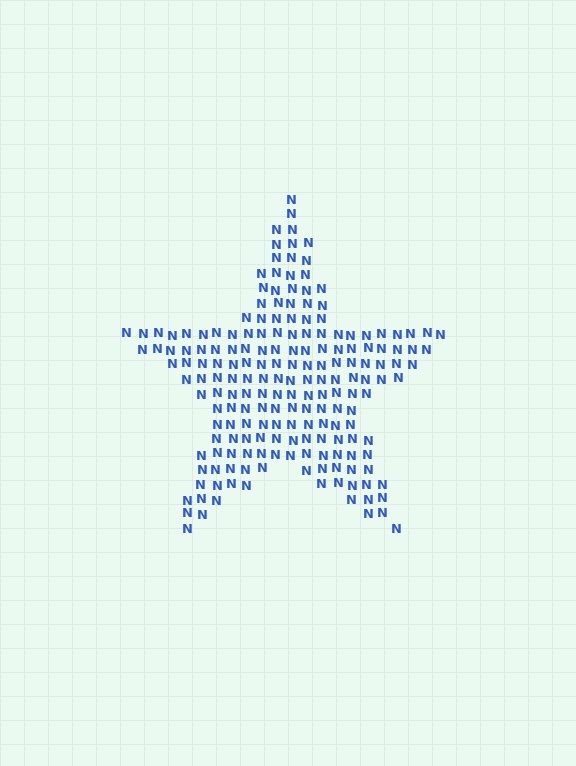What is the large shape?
The large shape is a star.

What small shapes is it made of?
It is made of small letter N's.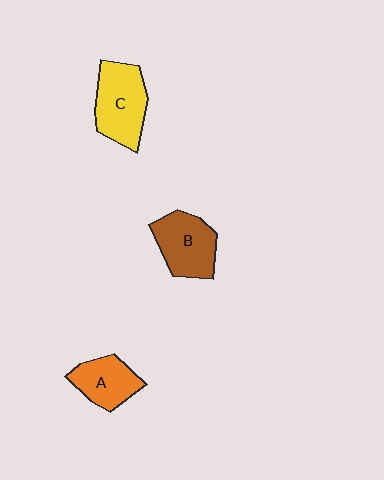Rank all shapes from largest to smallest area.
From largest to smallest: C (yellow), B (brown), A (orange).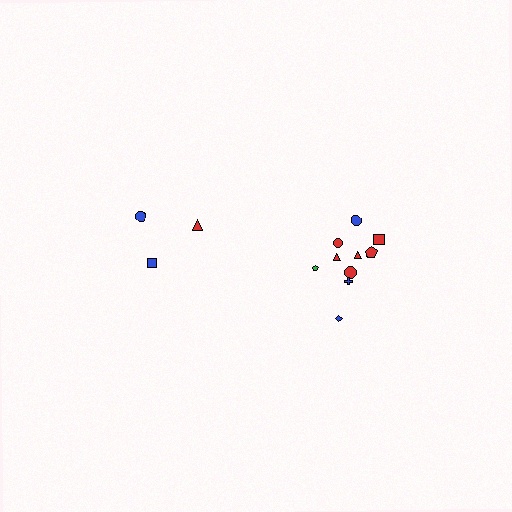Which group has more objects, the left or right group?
The right group.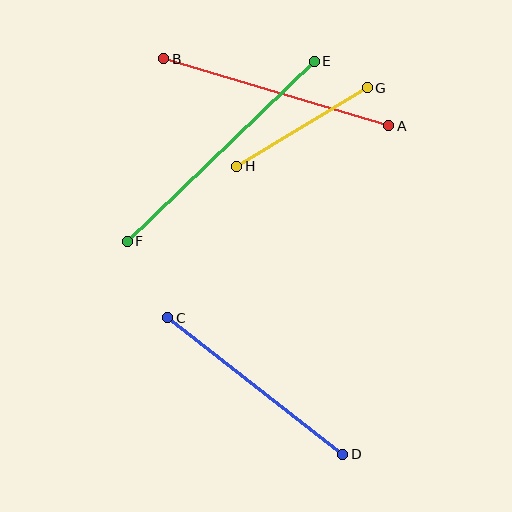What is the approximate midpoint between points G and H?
The midpoint is at approximately (302, 127) pixels.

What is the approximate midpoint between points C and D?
The midpoint is at approximately (255, 386) pixels.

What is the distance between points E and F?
The distance is approximately 260 pixels.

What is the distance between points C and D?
The distance is approximately 222 pixels.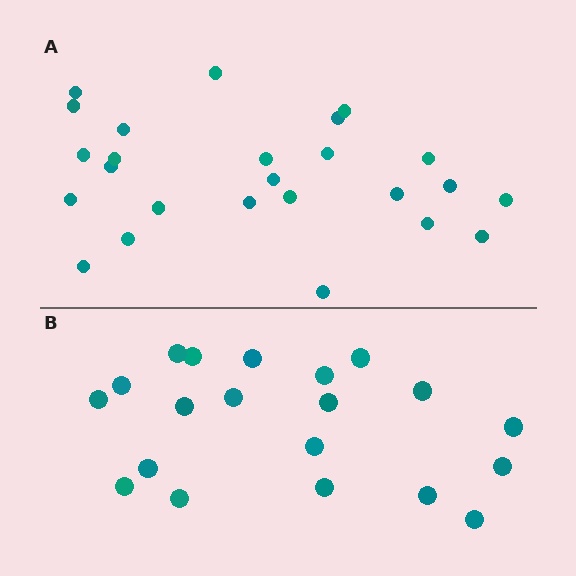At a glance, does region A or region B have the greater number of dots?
Region A (the top region) has more dots.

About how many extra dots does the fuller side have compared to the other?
Region A has about 5 more dots than region B.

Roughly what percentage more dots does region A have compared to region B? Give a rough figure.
About 25% more.